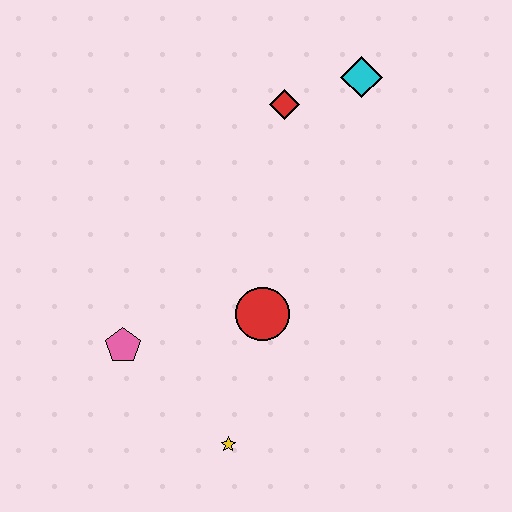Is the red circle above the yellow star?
Yes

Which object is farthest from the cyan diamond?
The yellow star is farthest from the cyan diamond.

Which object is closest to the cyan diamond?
The red diamond is closest to the cyan diamond.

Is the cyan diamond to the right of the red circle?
Yes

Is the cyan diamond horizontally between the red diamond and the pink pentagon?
No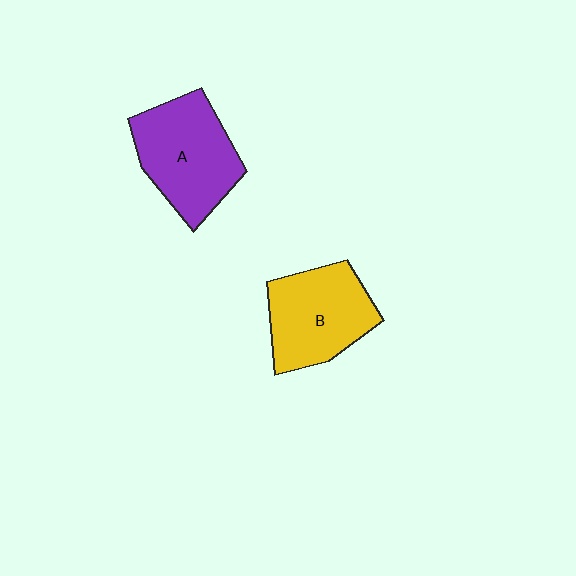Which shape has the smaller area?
Shape B (yellow).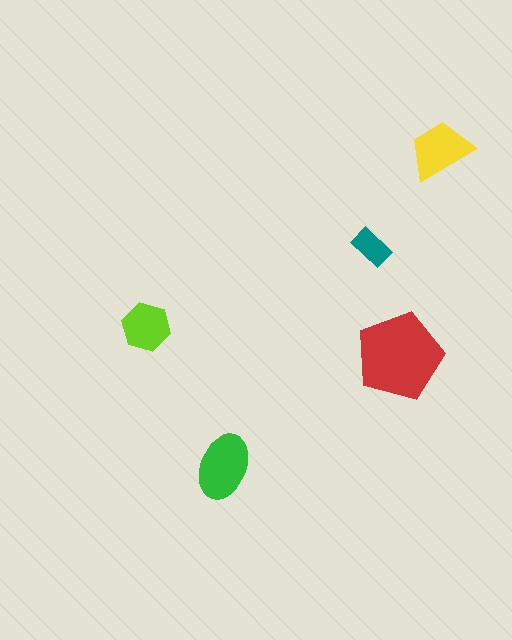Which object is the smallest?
The teal rectangle.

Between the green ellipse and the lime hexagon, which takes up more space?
The green ellipse.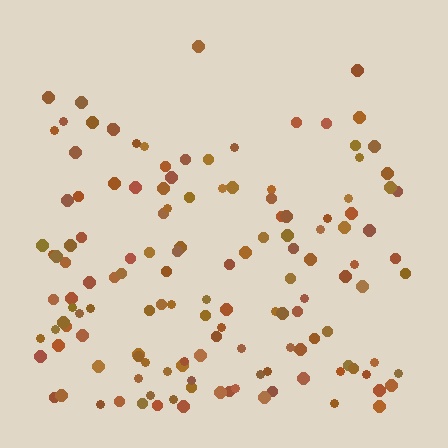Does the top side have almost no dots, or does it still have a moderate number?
Still a moderate number, just noticeably fewer than the bottom.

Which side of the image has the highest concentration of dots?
The bottom.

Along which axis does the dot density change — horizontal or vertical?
Vertical.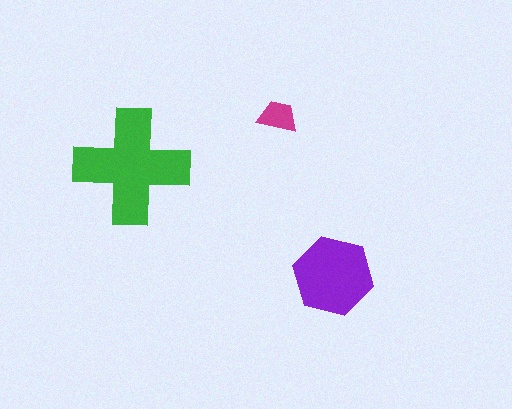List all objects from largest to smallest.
The green cross, the purple hexagon, the magenta trapezoid.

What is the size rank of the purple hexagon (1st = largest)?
2nd.